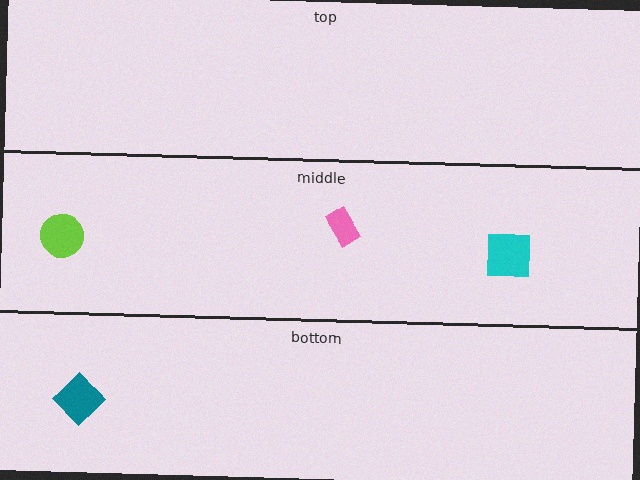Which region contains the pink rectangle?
The middle region.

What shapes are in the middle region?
The cyan square, the pink rectangle, the lime circle.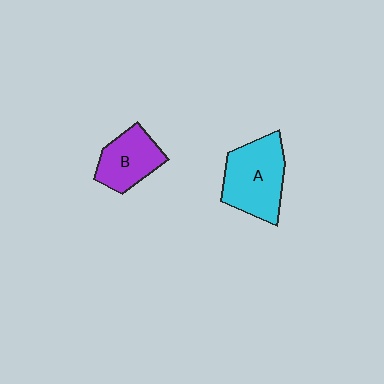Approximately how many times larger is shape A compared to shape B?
Approximately 1.4 times.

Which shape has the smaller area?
Shape B (purple).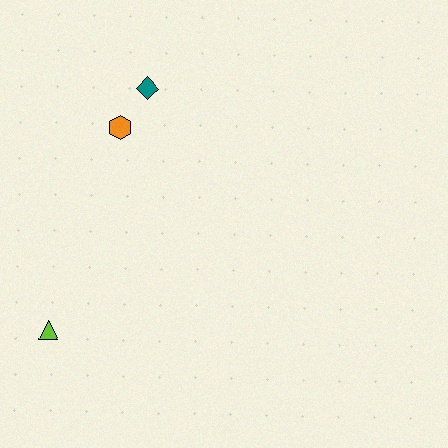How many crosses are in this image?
There are no crosses.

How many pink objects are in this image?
There are no pink objects.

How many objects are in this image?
There are 3 objects.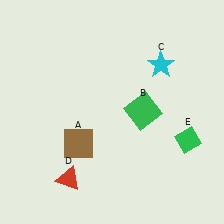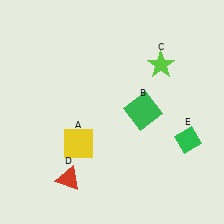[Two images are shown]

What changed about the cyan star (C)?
In Image 1, C is cyan. In Image 2, it changed to lime.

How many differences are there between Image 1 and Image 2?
There are 2 differences between the two images.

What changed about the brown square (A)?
In Image 1, A is brown. In Image 2, it changed to yellow.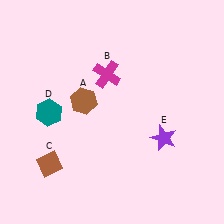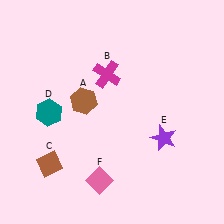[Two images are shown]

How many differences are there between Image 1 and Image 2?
There is 1 difference between the two images.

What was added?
A pink diamond (F) was added in Image 2.